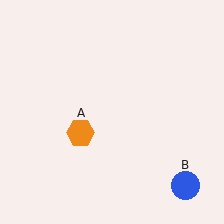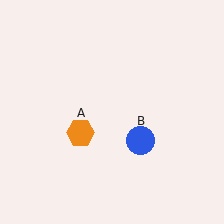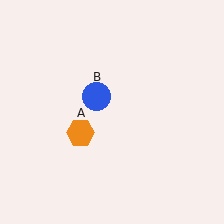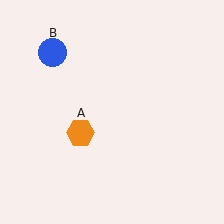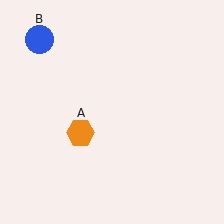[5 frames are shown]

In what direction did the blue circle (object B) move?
The blue circle (object B) moved up and to the left.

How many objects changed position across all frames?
1 object changed position: blue circle (object B).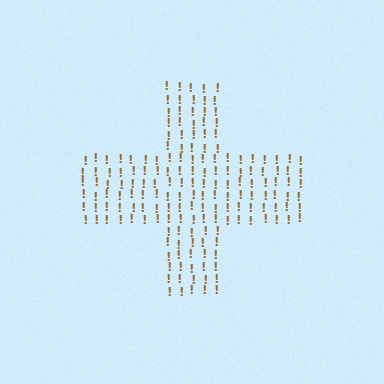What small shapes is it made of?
It is made of small exclamation marks.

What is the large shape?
The large shape is a cross.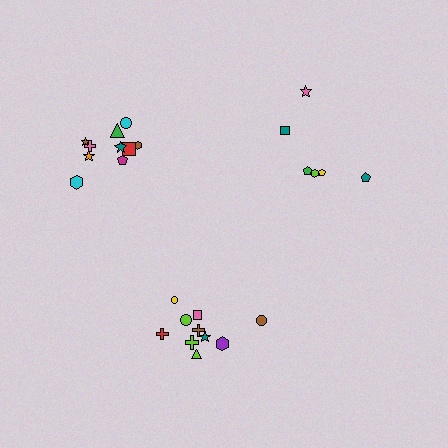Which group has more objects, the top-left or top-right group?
The top-left group.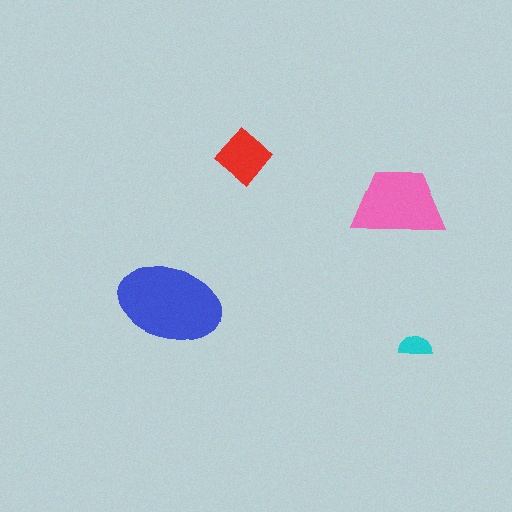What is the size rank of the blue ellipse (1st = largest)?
1st.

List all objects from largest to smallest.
The blue ellipse, the pink trapezoid, the red diamond, the cyan semicircle.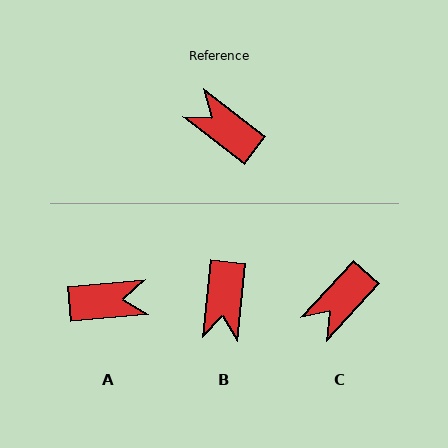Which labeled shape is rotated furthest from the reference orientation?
A, about 138 degrees away.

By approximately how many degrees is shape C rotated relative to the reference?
Approximately 85 degrees counter-clockwise.